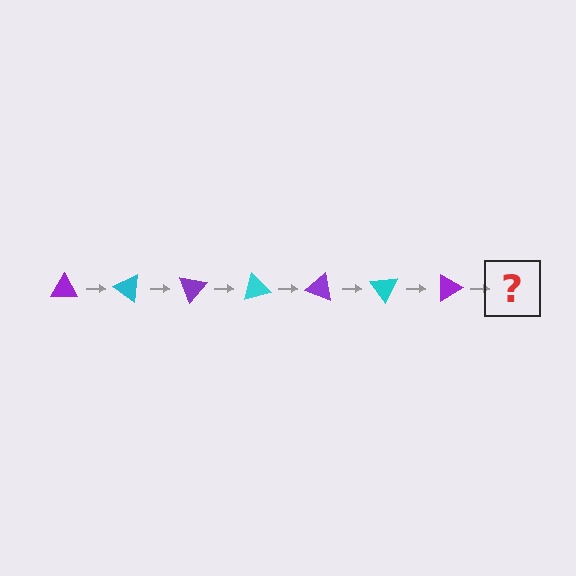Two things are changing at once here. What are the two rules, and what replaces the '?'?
The two rules are that it rotates 35 degrees each step and the color cycles through purple and cyan. The '?' should be a cyan triangle, rotated 245 degrees from the start.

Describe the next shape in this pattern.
It should be a cyan triangle, rotated 245 degrees from the start.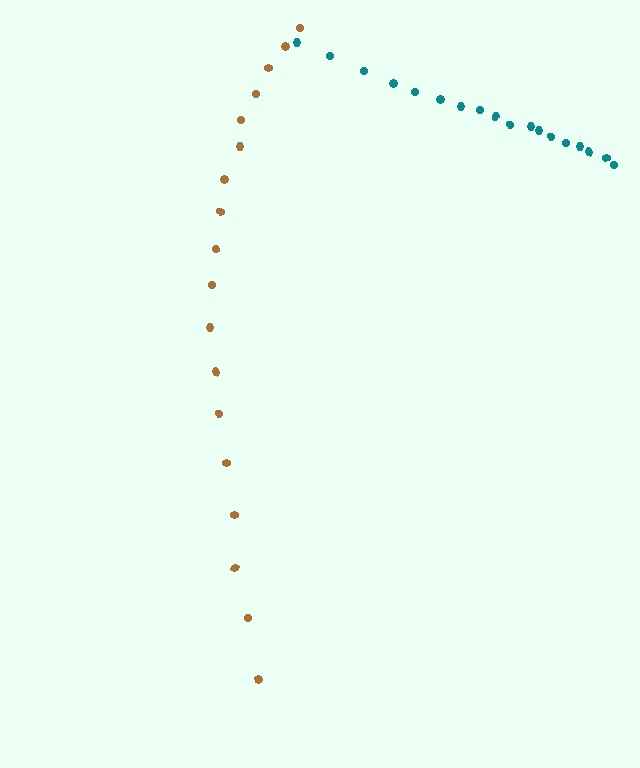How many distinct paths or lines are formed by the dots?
There are 2 distinct paths.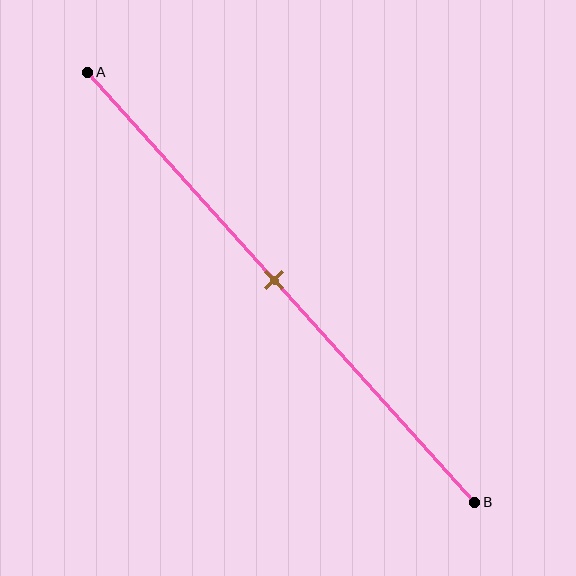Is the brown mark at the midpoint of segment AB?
Yes, the mark is approximately at the midpoint.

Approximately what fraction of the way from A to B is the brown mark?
The brown mark is approximately 50% of the way from A to B.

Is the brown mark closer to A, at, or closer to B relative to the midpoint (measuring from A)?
The brown mark is approximately at the midpoint of segment AB.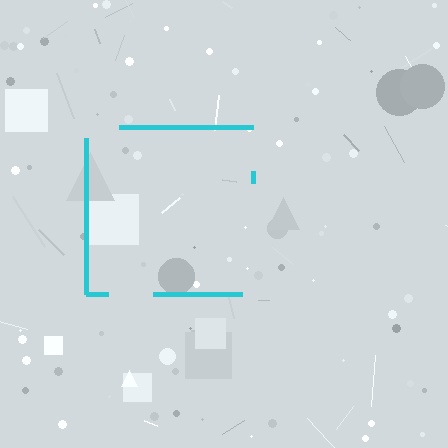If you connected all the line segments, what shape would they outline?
They would outline a square.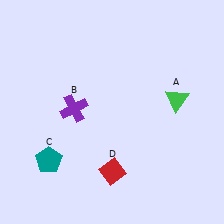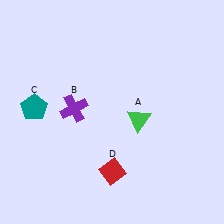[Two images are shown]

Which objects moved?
The objects that moved are: the green triangle (A), the teal pentagon (C).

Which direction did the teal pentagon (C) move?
The teal pentagon (C) moved up.